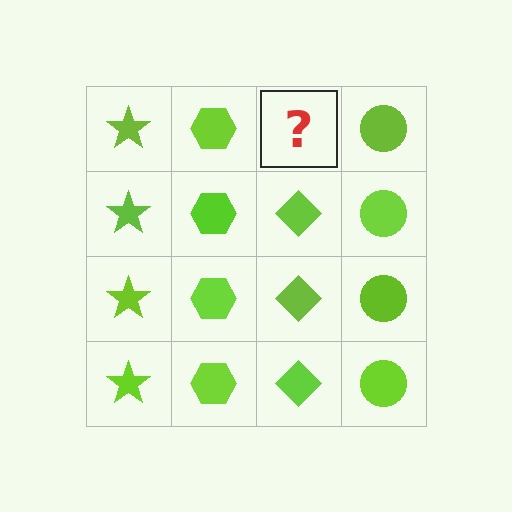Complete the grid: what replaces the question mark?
The question mark should be replaced with a lime diamond.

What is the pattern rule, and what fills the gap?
The rule is that each column has a consistent shape. The gap should be filled with a lime diamond.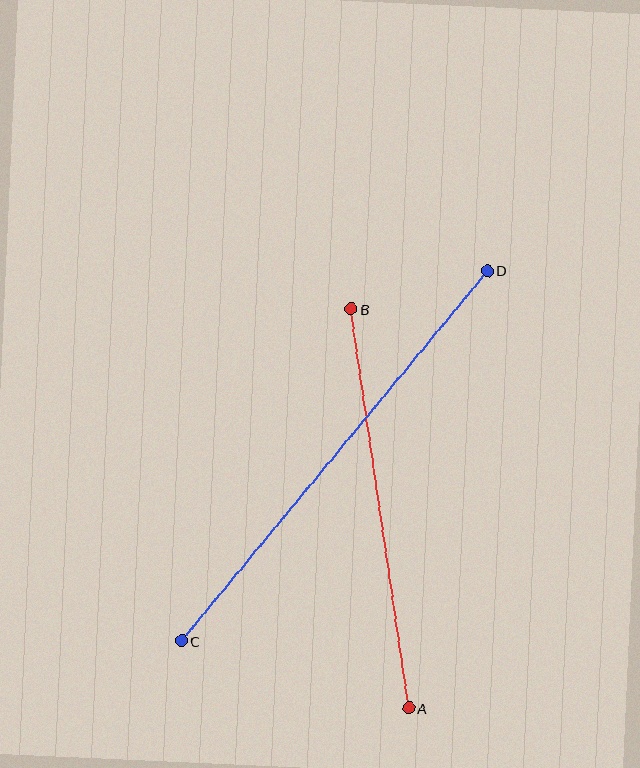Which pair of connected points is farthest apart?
Points C and D are farthest apart.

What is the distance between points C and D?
The distance is approximately 480 pixels.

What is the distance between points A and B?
The distance is approximately 403 pixels.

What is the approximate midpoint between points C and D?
The midpoint is at approximately (334, 456) pixels.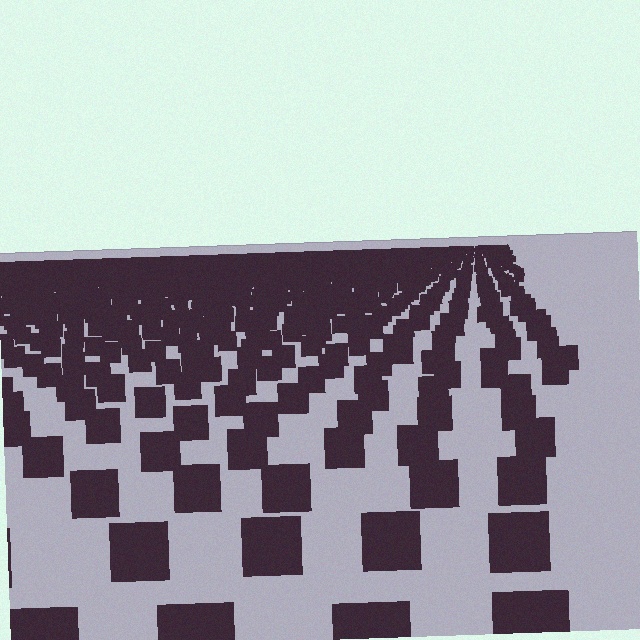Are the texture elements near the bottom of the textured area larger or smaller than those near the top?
Larger. Near the bottom, elements are closer to the viewer and appear at a bigger on-screen size.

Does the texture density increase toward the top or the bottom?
Density increases toward the top.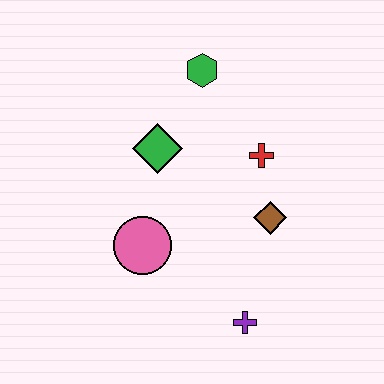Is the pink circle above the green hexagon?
No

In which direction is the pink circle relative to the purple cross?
The pink circle is to the left of the purple cross.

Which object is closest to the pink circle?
The green diamond is closest to the pink circle.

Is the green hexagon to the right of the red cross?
No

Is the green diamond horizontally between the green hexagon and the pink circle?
Yes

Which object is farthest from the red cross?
The purple cross is farthest from the red cross.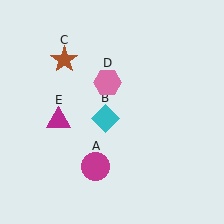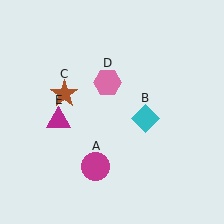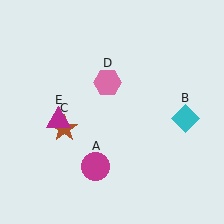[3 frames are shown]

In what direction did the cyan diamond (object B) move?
The cyan diamond (object B) moved right.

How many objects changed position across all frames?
2 objects changed position: cyan diamond (object B), brown star (object C).